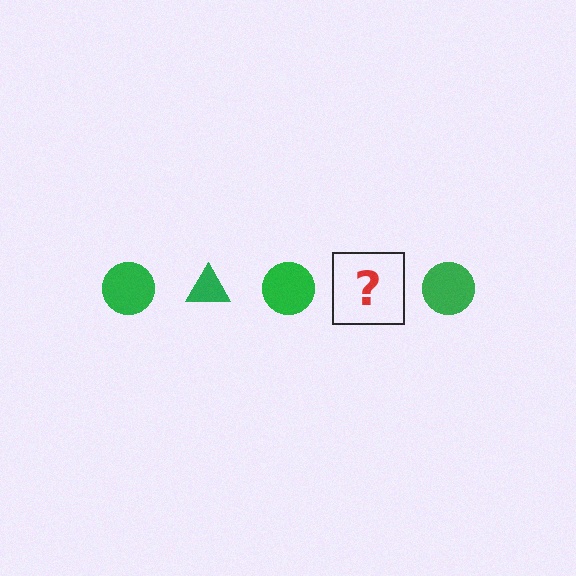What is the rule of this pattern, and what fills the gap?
The rule is that the pattern cycles through circle, triangle shapes in green. The gap should be filled with a green triangle.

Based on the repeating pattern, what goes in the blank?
The blank should be a green triangle.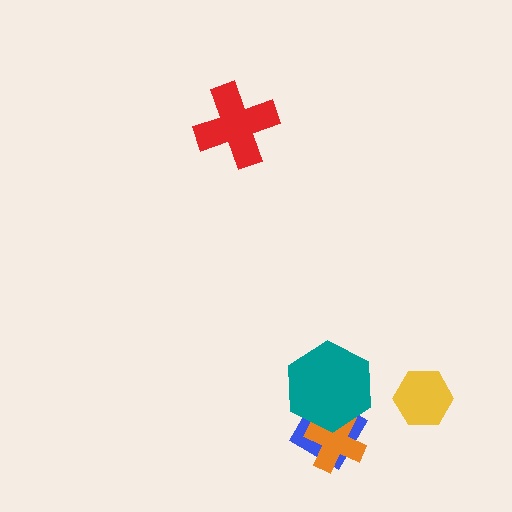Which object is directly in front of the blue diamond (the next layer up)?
The orange cross is directly in front of the blue diamond.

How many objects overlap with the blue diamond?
2 objects overlap with the blue diamond.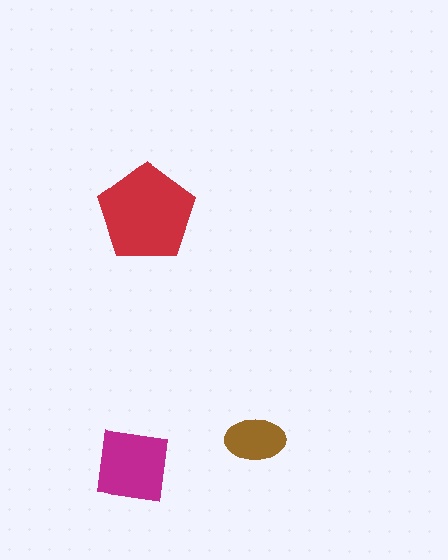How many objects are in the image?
There are 3 objects in the image.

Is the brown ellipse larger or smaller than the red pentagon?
Smaller.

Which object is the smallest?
The brown ellipse.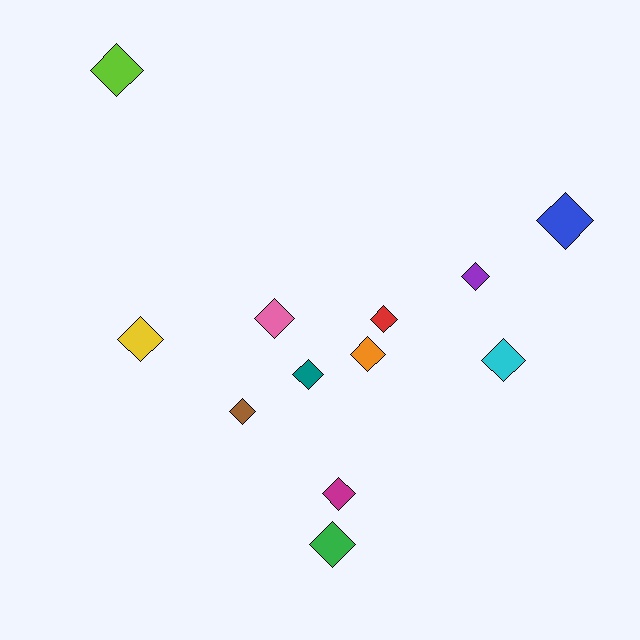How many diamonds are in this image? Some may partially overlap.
There are 12 diamonds.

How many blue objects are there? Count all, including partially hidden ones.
There is 1 blue object.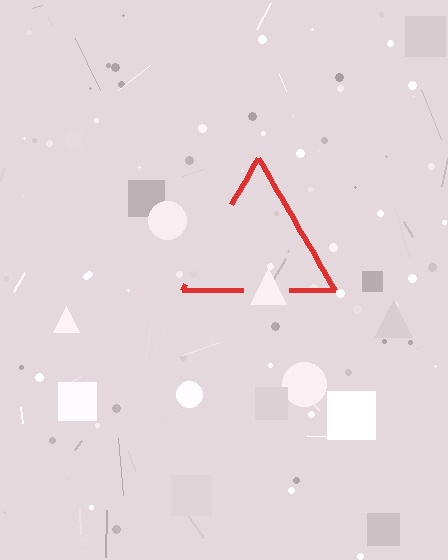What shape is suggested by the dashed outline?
The dashed outline suggests a triangle.